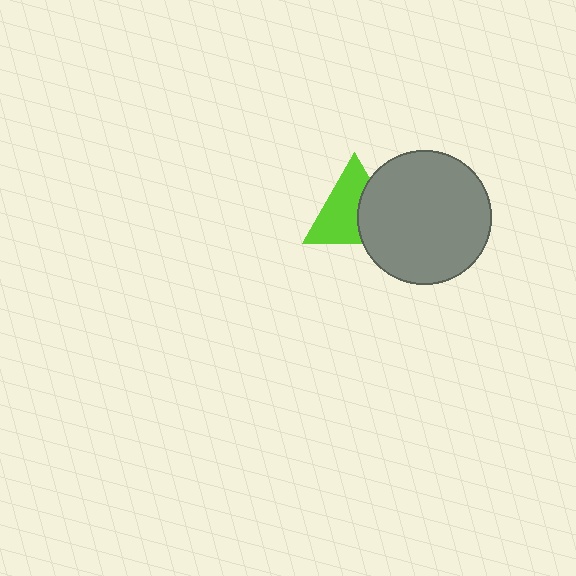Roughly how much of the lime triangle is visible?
About half of it is visible (roughly 61%).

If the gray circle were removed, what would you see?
You would see the complete lime triangle.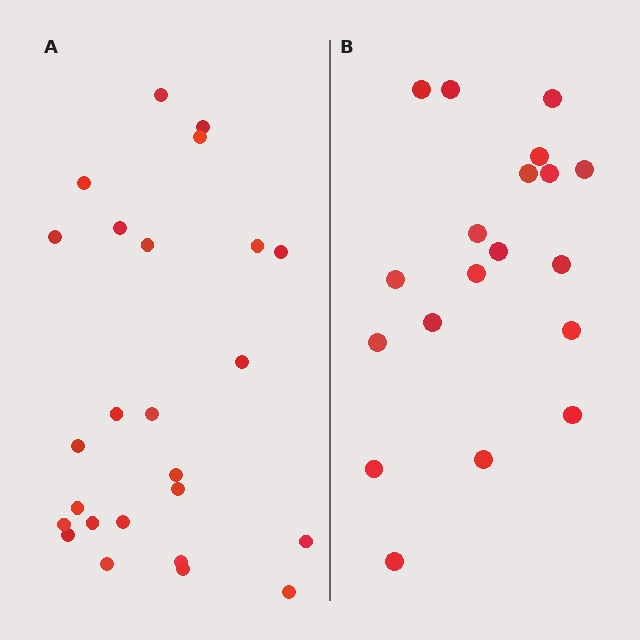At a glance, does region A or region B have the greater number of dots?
Region A (the left region) has more dots.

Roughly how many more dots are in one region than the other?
Region A has about 6 more dots than region B.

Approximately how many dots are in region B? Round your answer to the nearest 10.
About 20 dots. (The exact count is 19, which rounds to 20.)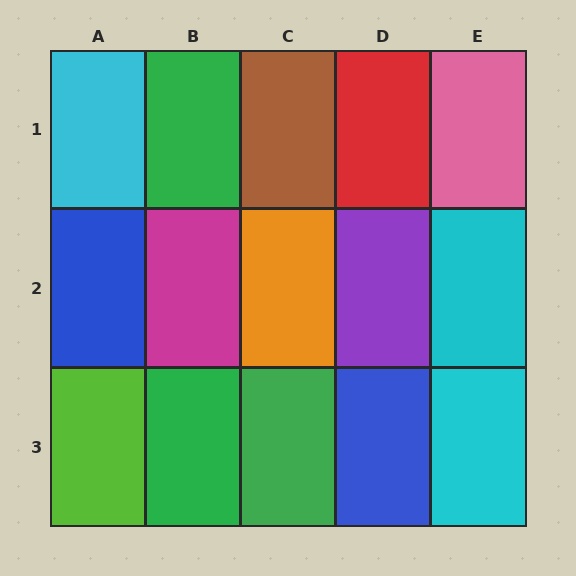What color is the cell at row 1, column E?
Pink.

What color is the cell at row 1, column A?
Cyan.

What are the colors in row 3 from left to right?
Lime, green, green, blue, cyan.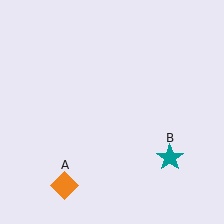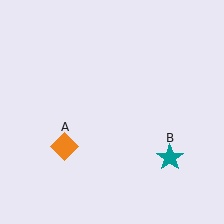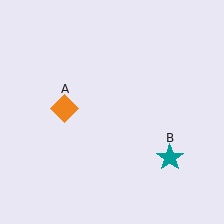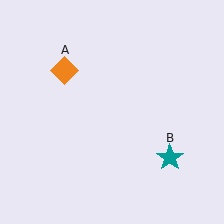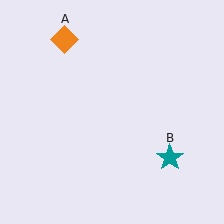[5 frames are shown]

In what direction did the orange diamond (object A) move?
The orange diamond (object A) moved up.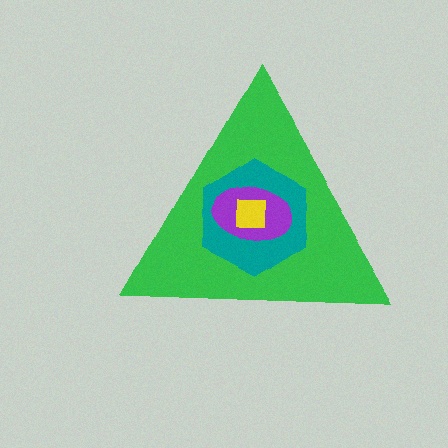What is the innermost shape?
The yellow square.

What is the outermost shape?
The green triangle.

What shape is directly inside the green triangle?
The teal hexagon.